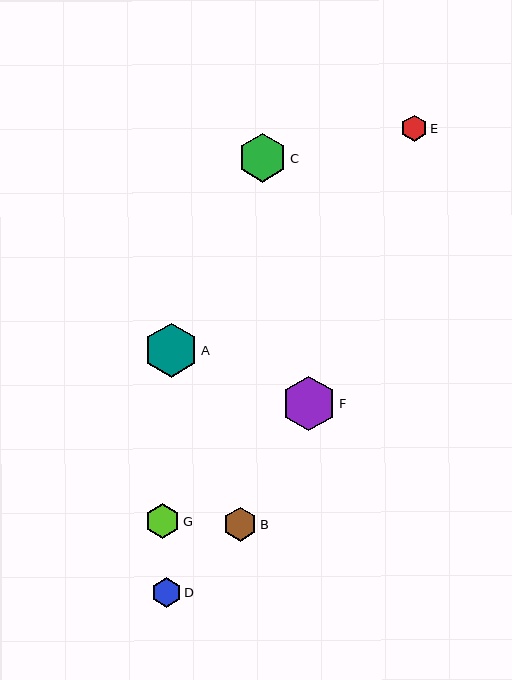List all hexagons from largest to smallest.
From largest to smallest: F, A, C, G, B, D, E.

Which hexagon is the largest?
Hexagon F is the largest with a size of approximately 55 pixels.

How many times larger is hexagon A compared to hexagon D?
Hexagon A is approximately 1.8 times the size of hexagon D.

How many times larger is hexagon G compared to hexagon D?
Hexagon G is approximately 1.2 times the size of hexagon D.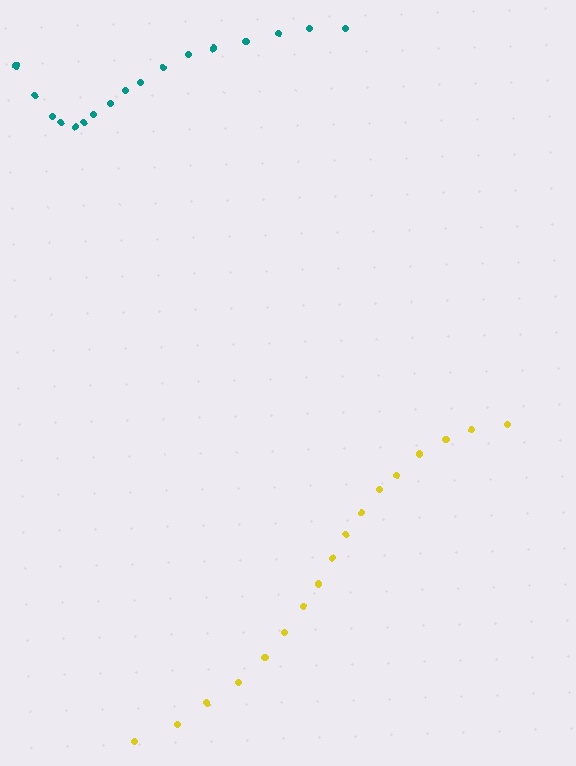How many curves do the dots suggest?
There are 2 distinct paths.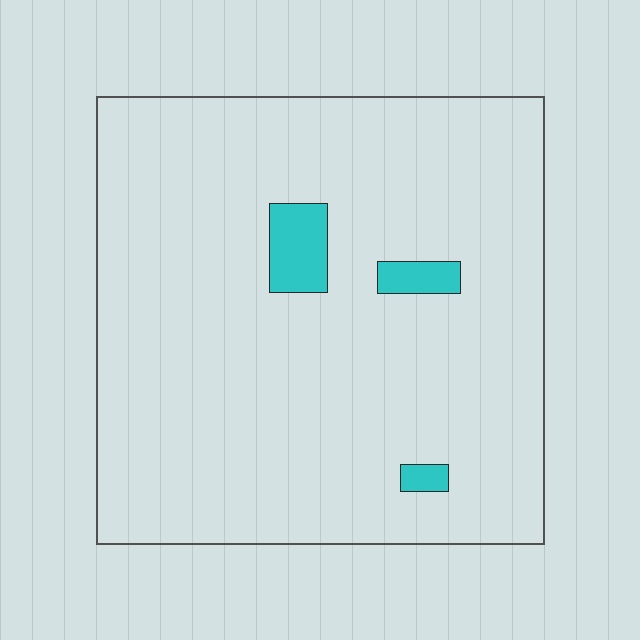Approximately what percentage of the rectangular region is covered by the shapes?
Approximately 5%.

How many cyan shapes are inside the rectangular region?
3.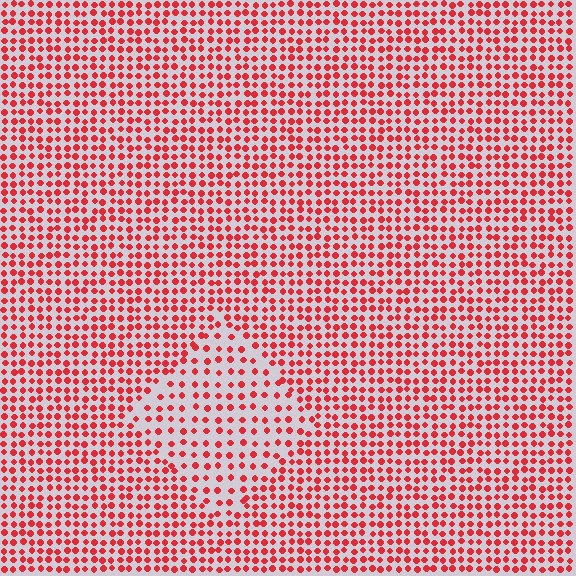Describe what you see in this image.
The image contains small red elements arranged at two different densities. A diamond-shaped region is visible where the elements are less densely packed than the surrounding area.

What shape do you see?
I see a diamond.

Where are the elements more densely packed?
The elements are more densely packed outside the diamond boundary.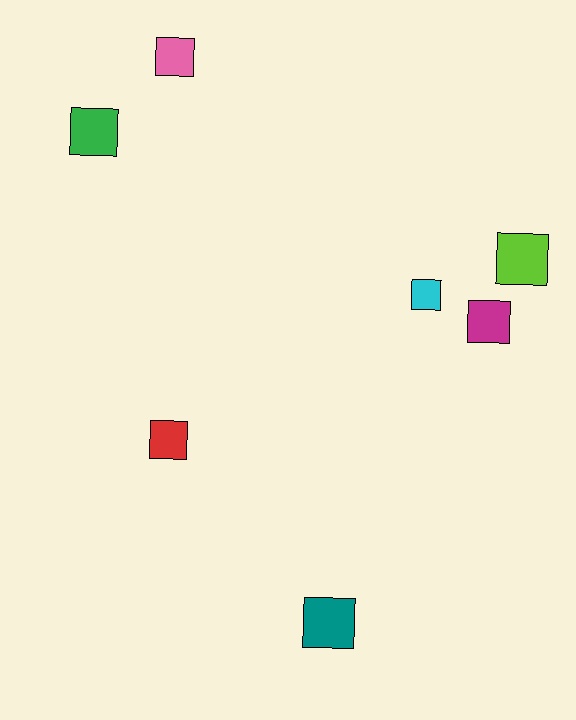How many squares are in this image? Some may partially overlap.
There are 7 squares.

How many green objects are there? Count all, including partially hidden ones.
There is 1 green object.